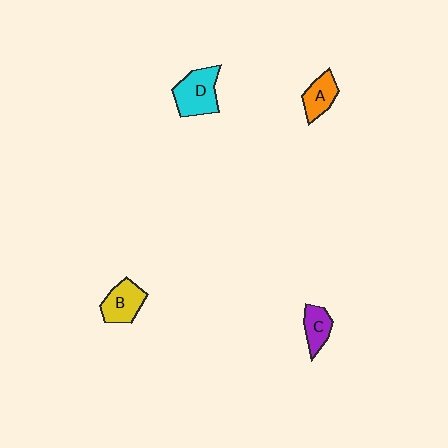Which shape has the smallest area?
Shape C (purple).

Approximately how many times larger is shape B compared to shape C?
Approximately 1.3 times.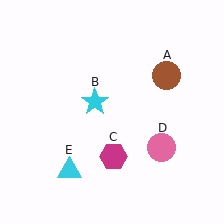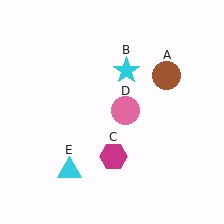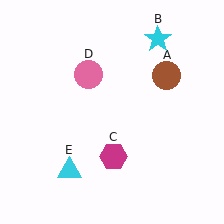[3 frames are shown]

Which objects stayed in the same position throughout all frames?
Brown circle (object A) and magenta hexagon (object C) and cyan triangle (object E) remained stationary.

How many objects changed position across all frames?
2 objects changed position: cyan star (object B), pink circle (object D).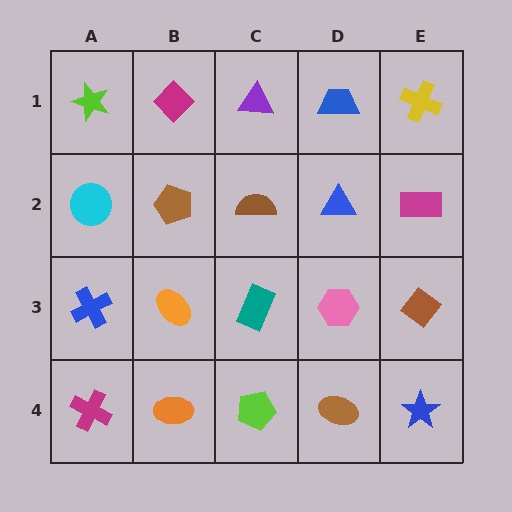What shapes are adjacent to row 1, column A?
A cyan circle (row 2, column A), a magenta diamond (row 1, column B).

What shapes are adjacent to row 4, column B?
An orange ellipse (row 3, column B), a magenta cross (row 4, column A), a lime pentagon (row 4, column C).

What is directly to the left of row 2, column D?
A brown semicircle.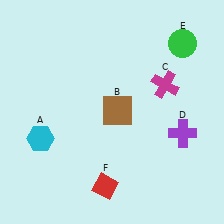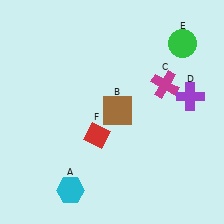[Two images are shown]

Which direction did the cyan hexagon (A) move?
The cyan hexagon (A) moved down.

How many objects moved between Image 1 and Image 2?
3 objects moved between the two images.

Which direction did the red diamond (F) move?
The red diamond (F) moved up.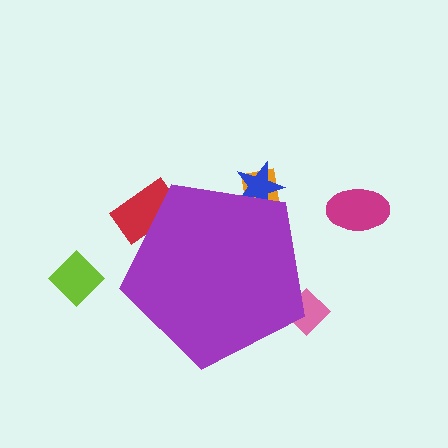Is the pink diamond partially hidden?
Yes, the pink diamond is partially hidden behind the purple pentagon.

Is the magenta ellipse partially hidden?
No, the magenta ellipse is fully visible.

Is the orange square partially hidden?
Yes, the orange square is partially hidden behind the purple pentagon.